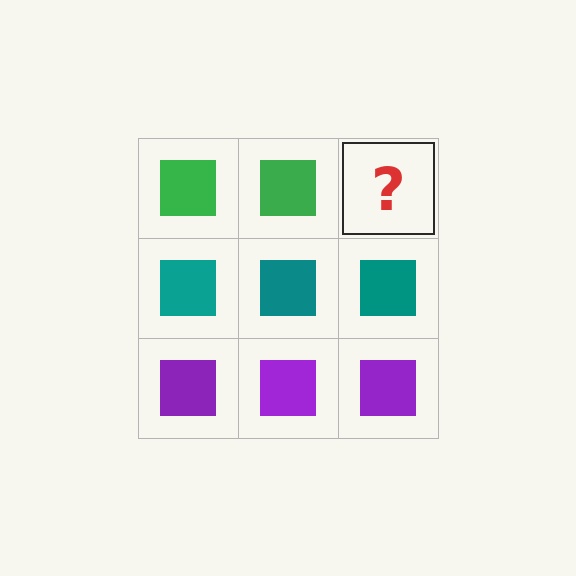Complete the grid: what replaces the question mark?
The question mark should be replaced with a green square.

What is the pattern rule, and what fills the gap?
The rule is that each row has a consistent color. The gap should be filled with a green square.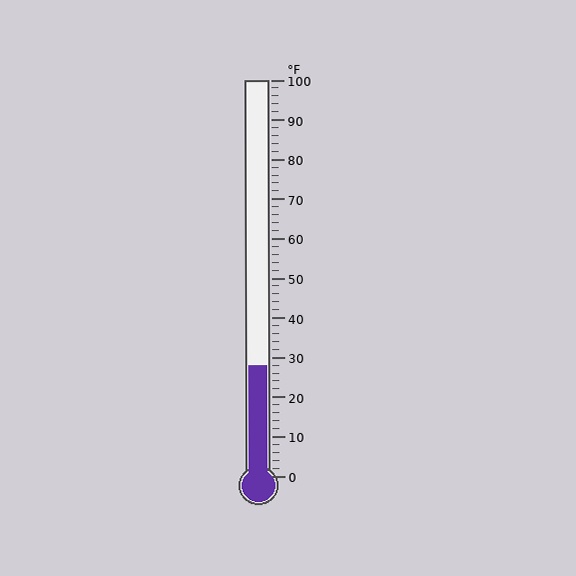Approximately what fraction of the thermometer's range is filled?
The thermometer is filled to approximately 30% of its range.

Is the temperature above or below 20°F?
The temperature is above 20°F.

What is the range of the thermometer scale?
The thermometer scale ranges from 0°F to 100°F.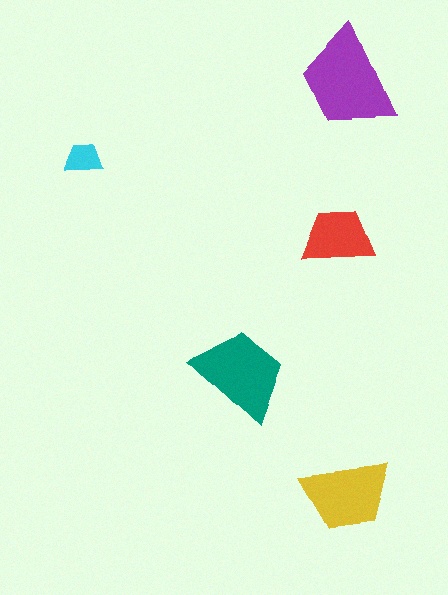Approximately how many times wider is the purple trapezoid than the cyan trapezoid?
About 2.5 times wider.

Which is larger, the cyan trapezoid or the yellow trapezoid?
The yellow one.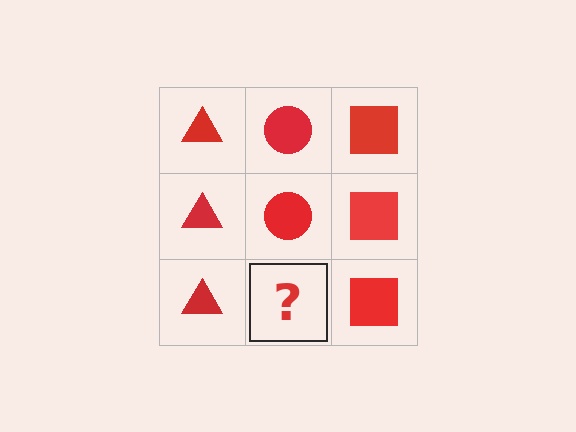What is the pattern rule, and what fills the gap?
The rule is that each column has a consistent shape. The gap should be filled with a red circle.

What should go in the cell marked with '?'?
The missing cell should contain a red circle.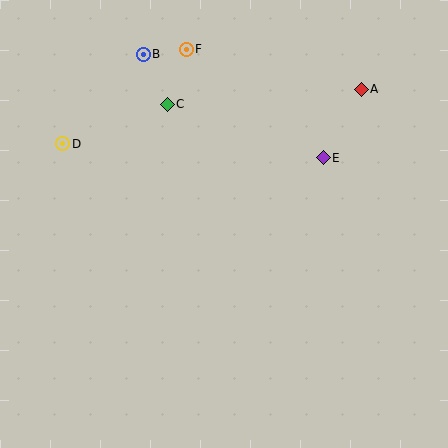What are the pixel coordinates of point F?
Point F is at (186, 49).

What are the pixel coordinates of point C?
Point C is at (167, 104).